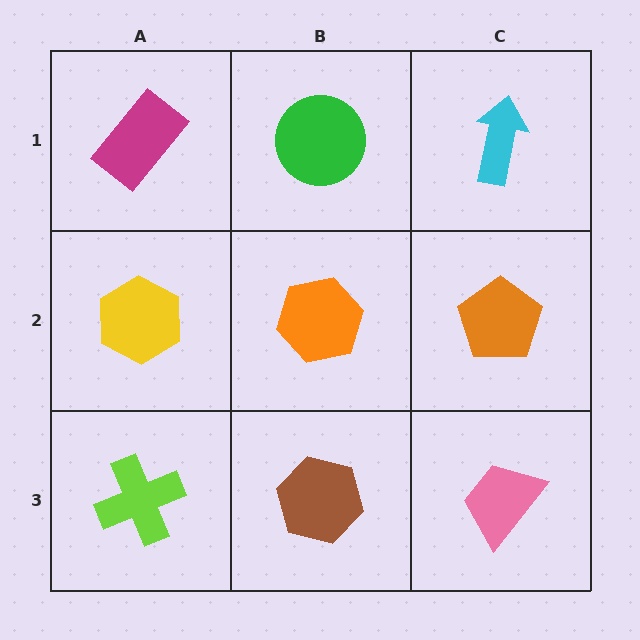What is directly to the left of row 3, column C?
A brown hexagon.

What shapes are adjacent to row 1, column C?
An orange pentagon (row 2, column C), a green circle (row 1, column B).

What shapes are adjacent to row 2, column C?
A cyan arrow (row 1, column C), a pink trapezoid (row 3, column C), an orange hexagon (row 2, column B).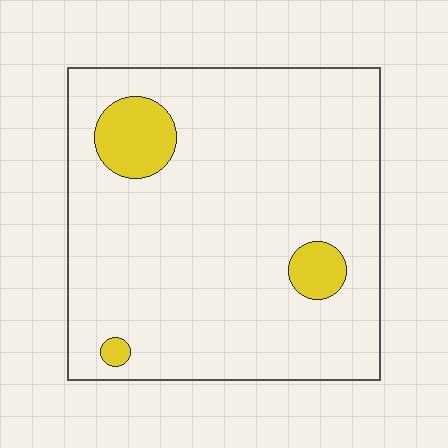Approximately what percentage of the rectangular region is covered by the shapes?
Approximately 10%.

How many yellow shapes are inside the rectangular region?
3.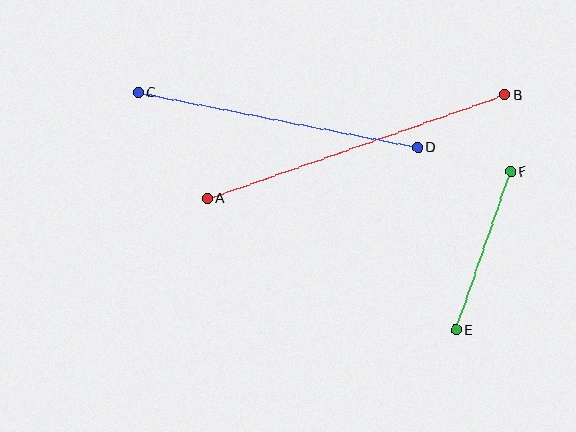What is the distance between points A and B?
The distance is approximately 315 pixels.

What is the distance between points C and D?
The distance is approximately 285 pixels.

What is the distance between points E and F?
The distance is approximately 168 pixels.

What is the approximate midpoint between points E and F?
The midpoint is at approximately (483, 251) pixels.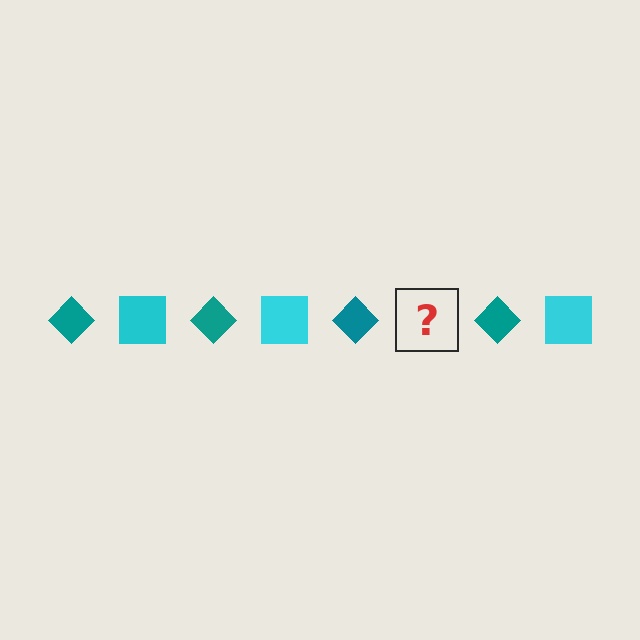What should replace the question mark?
The question mark should be replaced with a cyan square.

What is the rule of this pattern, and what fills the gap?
The rule is that the pattern alternates between teal diamond and cyan square. The gap should be filled with a cyan square.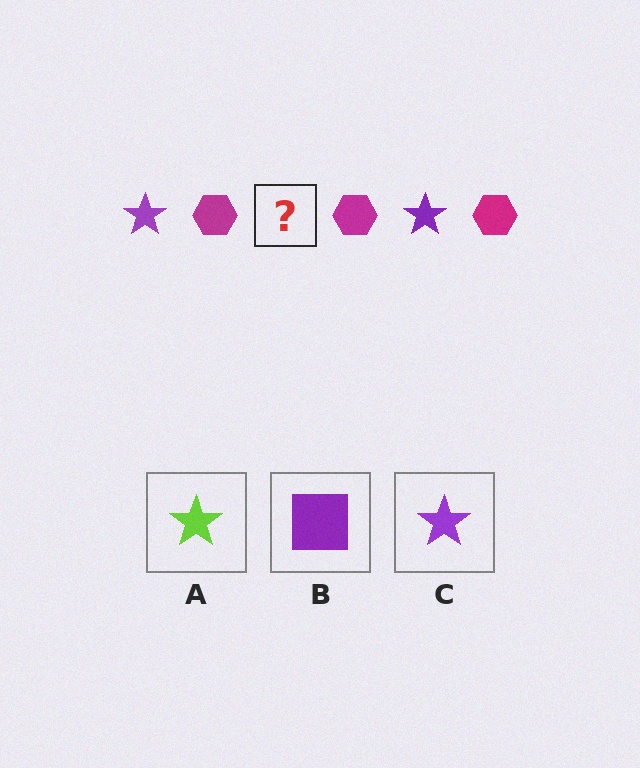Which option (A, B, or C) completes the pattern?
C.